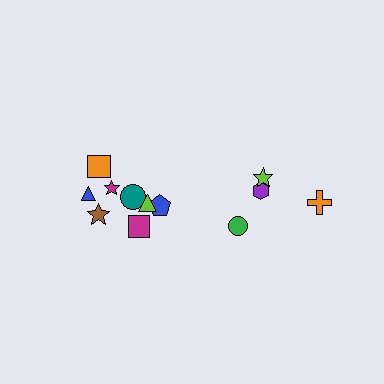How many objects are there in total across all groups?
There are 12 objects.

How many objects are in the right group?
There are 4 objects.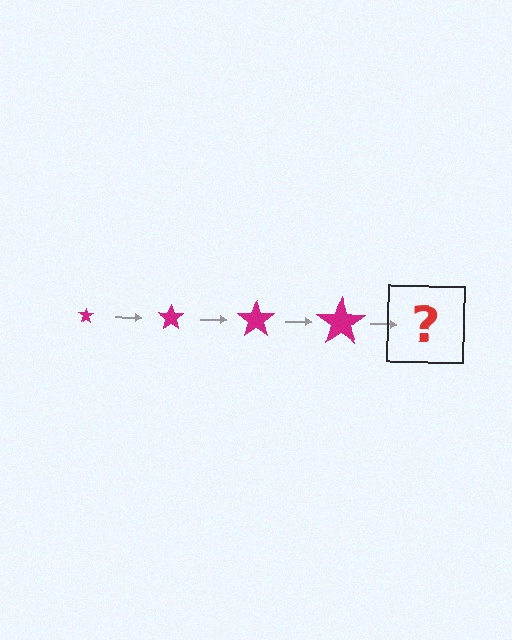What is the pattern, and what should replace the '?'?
The pattern is that the star gets progressively larger each step. The '?' should be a magenta star, larger than the previous one.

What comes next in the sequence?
The next element should be a magenta star, larger than the previous one.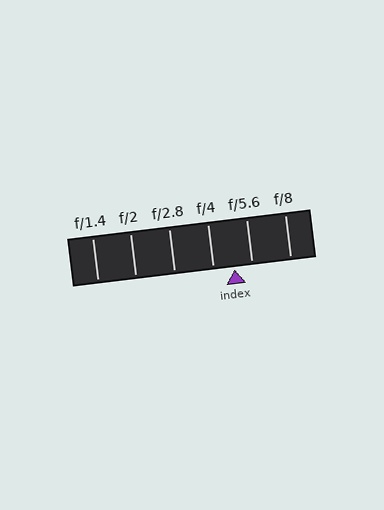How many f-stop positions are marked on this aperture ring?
There are 6 f-stop positions marked.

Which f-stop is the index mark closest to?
The index mark is closest to f/5.6.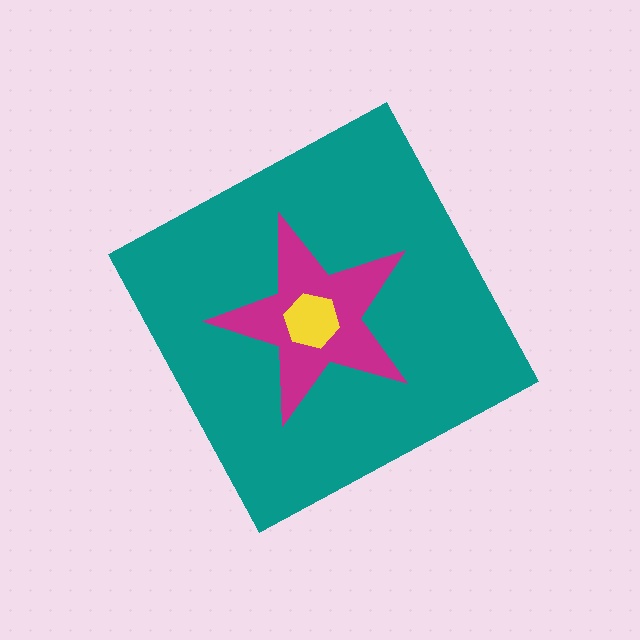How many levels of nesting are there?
3.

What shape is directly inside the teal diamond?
The magenta star.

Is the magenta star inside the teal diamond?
Yes.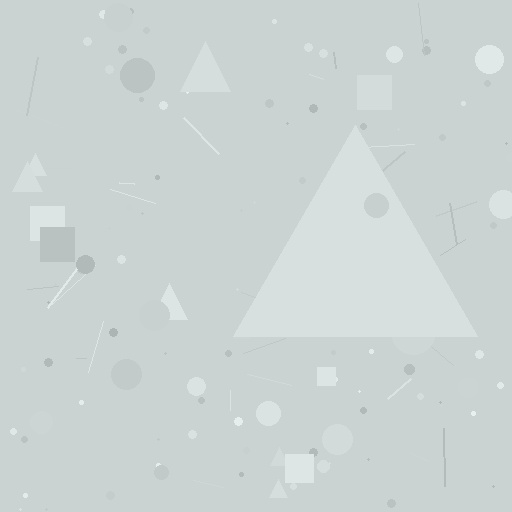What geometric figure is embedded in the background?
A triangle is embedded in the background.